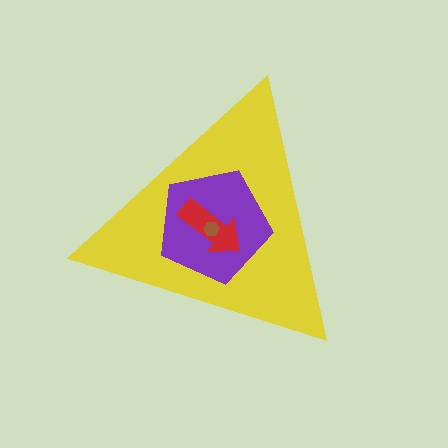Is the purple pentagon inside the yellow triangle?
Yes.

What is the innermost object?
The brown hexagon.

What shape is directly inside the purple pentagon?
The red arrow.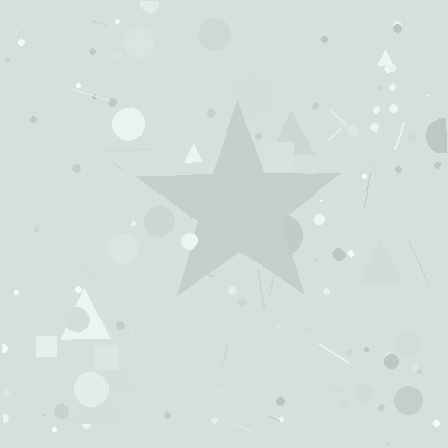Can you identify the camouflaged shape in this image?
The camouflaged shape is a star.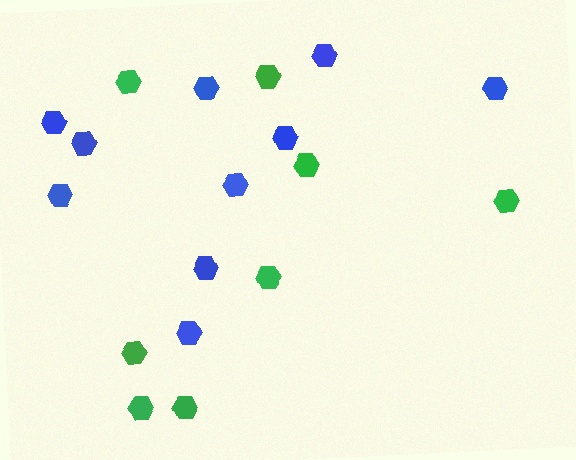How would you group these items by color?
There are 2 groups: one group of blue hexagons (10) and one group of green hexagons (8).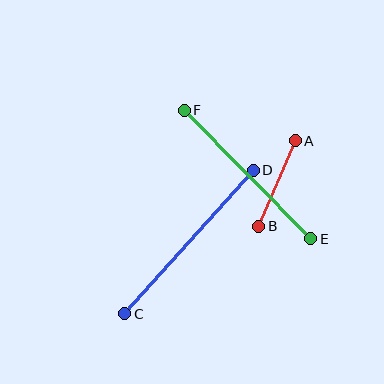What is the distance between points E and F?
The distance is approximately 180 pixels.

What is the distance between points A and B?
The distance is approximately 93 pixels.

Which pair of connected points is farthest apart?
Points C and D are farthest apart.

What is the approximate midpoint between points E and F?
The midpoint is at approximately (247, 174) pixels.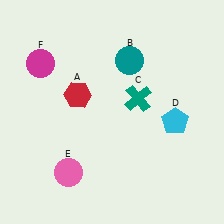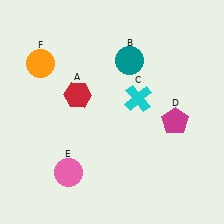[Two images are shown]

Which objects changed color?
C changed from teal to cyan. D changed from cyan to magenta. F changed from magenta to orange.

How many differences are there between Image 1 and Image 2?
There are 3 differences between the two images.